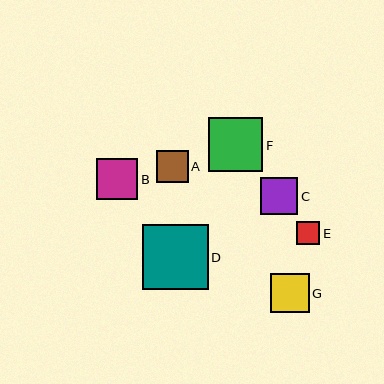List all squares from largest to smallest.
From largest to smallest: D, F, B, G, C, A, E.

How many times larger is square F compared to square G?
Square F is approximately 1.4 times the size of square G.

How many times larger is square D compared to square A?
Square D is approximately 2.1 times the size of square A.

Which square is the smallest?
Square E is the smallest with a size of approximately 23 pixels.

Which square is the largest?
Square D is the largest with a size of approximately 65 pixels.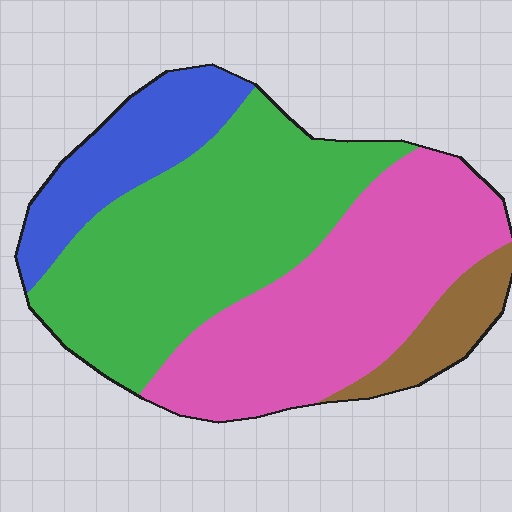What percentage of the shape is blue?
Blue covers around 15% of the shape.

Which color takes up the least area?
Brown, at roughly 10%.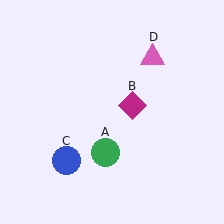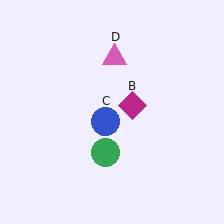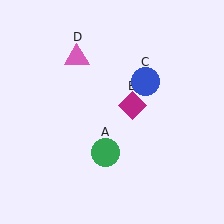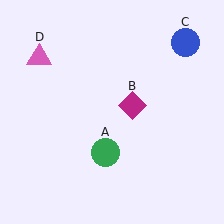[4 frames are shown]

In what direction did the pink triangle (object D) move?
The pink triangle (object D) moved left.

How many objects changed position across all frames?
2 objects changed position: blue circle (object C), pink triangle (object D).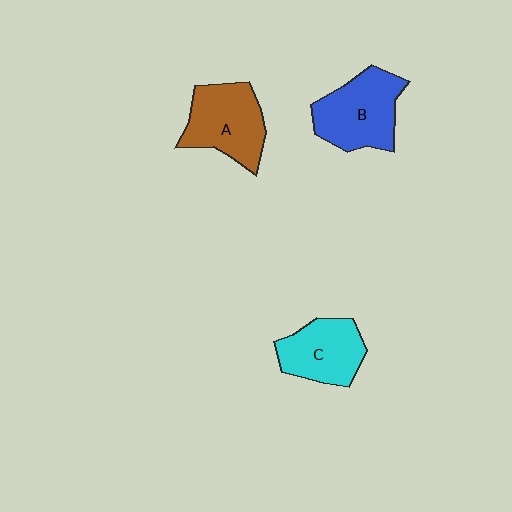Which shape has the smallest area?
Shape C (cyan).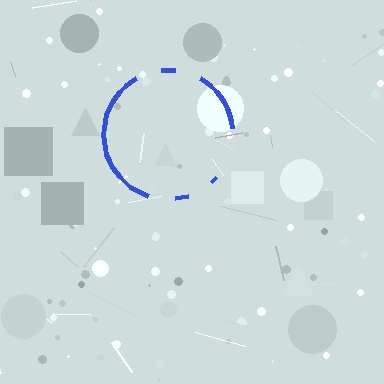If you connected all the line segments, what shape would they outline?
They would outline a circle.